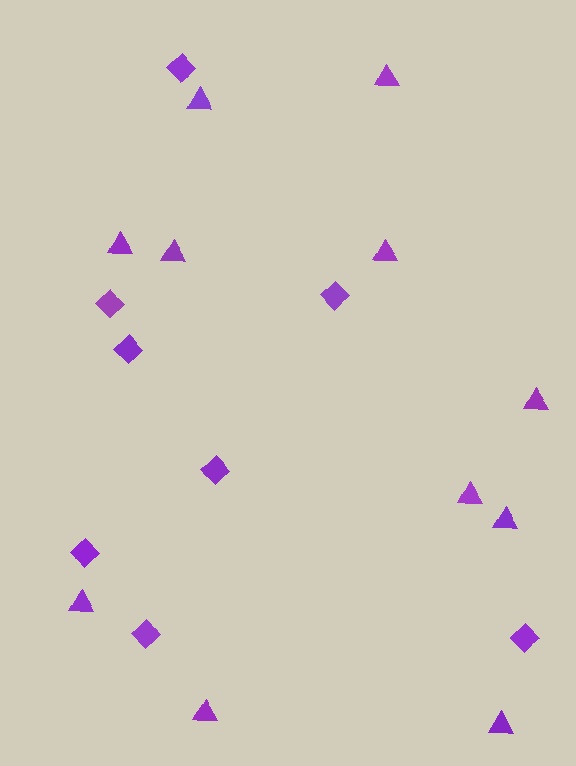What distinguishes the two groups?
There are 2 groups: one group of diamonds (8) and one group of triangles (11).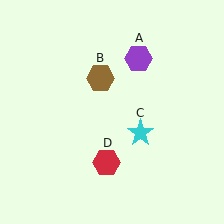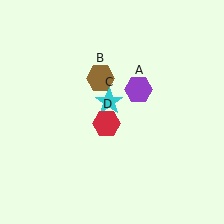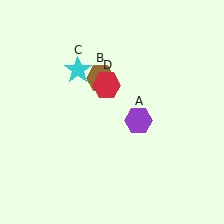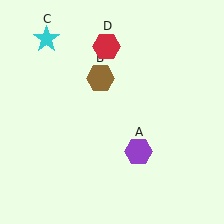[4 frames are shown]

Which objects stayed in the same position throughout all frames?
Brown hexagon (object B) remained stationary.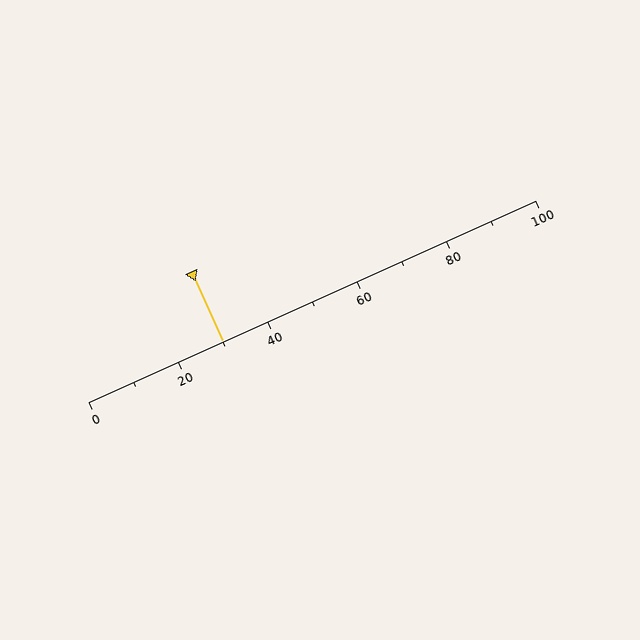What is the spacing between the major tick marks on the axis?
The major ticks are spaced 20 apart.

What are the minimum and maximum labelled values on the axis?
The axis runs from 0 to 100.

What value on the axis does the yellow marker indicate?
The marker indicates approximately 30.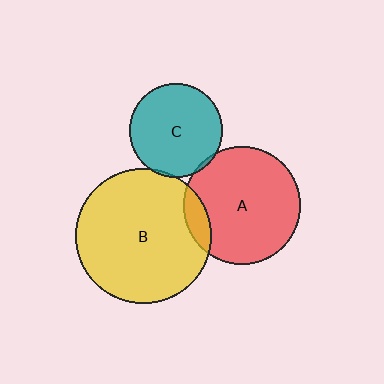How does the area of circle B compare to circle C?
Approximately 2.1 times.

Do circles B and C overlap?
Yes.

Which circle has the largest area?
Circle B (yellow).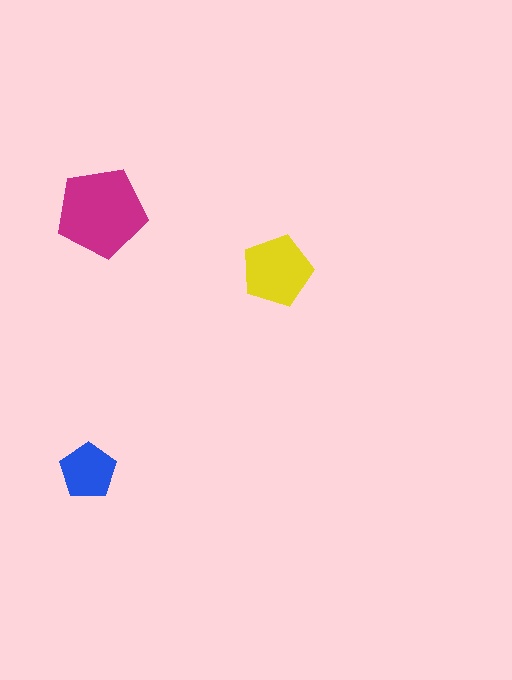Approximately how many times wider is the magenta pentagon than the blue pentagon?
About 1.5 times wider.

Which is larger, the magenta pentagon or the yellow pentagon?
The magenta one.